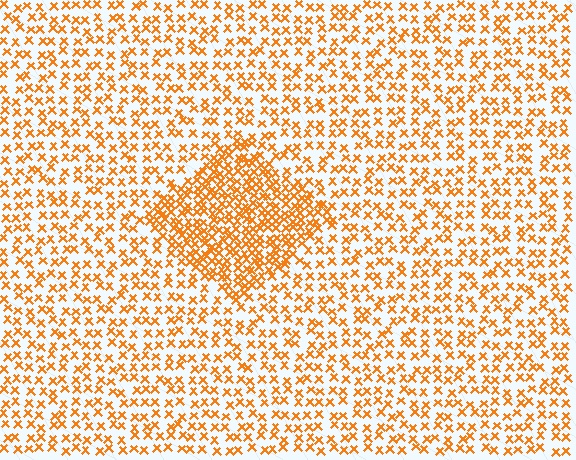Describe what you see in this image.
The image contains small orange elements arranged at two different densities. A diamond-shaped region is visible where the elements are more densely packed than the surrounding area.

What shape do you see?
I see a diamond.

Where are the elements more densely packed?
The elements are more densely packed inside the diamond boundary.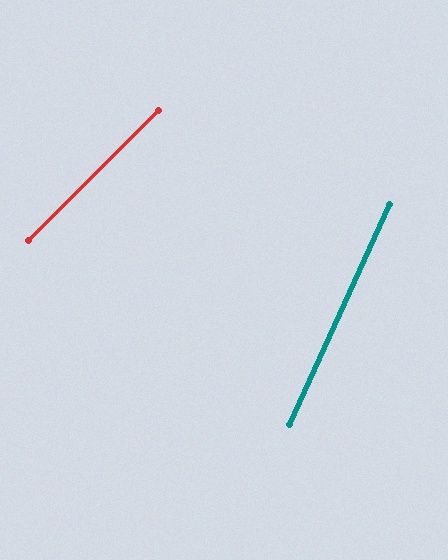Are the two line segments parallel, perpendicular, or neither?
Neither parallel nor perpendicular — they differ by about 21°.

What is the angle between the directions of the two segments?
Approximately 21 degrees.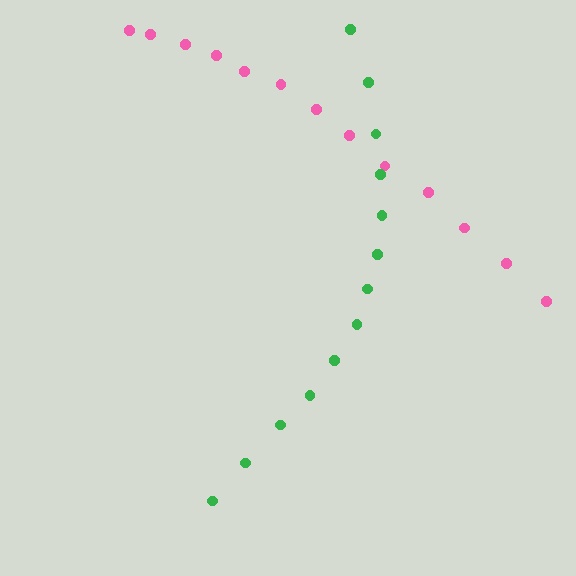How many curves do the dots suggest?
There are 2 distinct paths.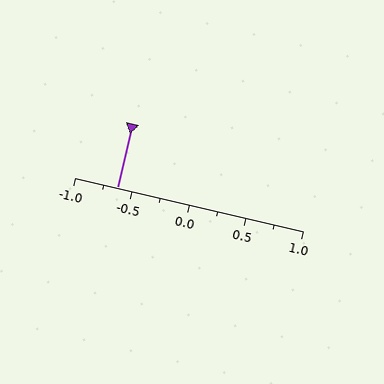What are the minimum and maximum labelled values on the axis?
The axis runs from -1.0 to 1.0.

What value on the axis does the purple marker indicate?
The marker indicates approximately -0.62.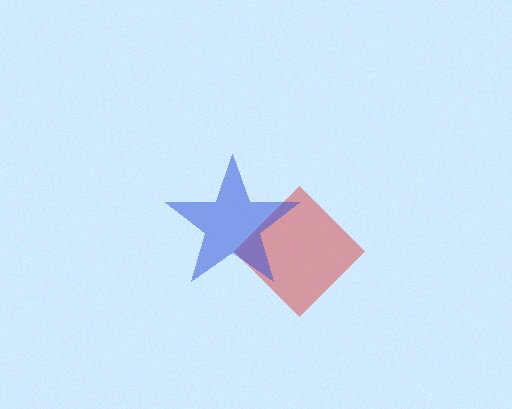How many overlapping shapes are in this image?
There are 2 overlapping shapes in the image.